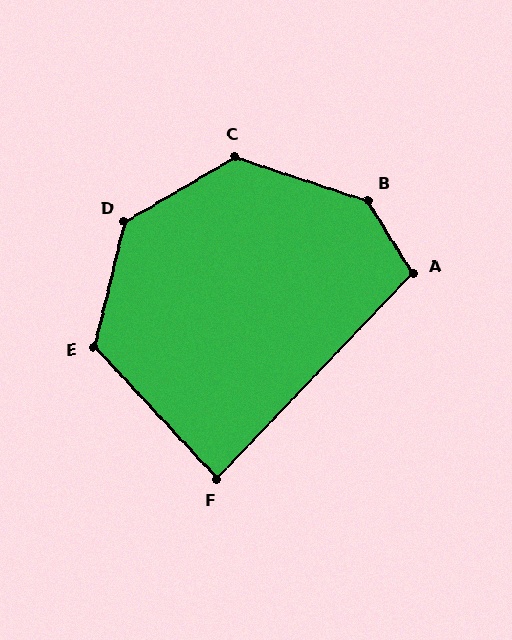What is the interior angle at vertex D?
Approximately 134 degrees (obtuse).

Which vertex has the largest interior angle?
B, at approximately 140 degrees.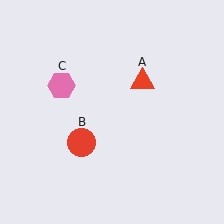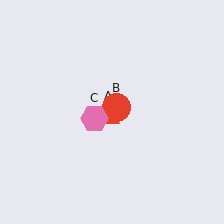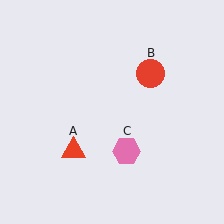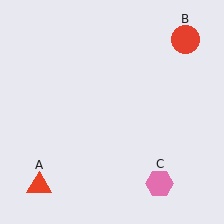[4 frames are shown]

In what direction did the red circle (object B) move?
The red circle (object B) moved up and to the right.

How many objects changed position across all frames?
3 objects changed position: red triangle (object A), red circle (object B), pink hexagon (object C).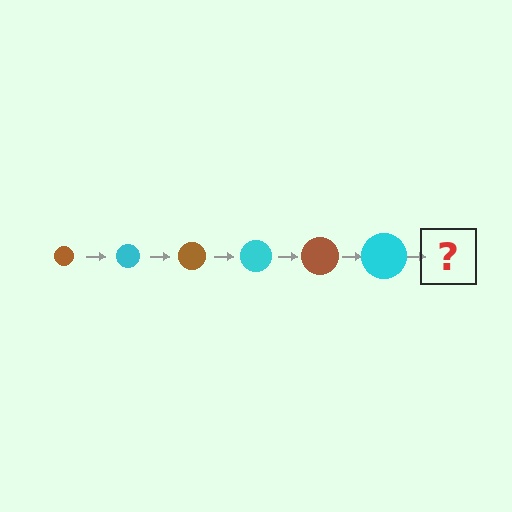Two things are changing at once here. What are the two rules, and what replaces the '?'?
The two rules are that the circle grows larger each step and the color cycles through brown and cyan. The '?' should be a brown circle, larger than the previous one.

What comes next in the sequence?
The next element should be a brown circle, larger than the previous one.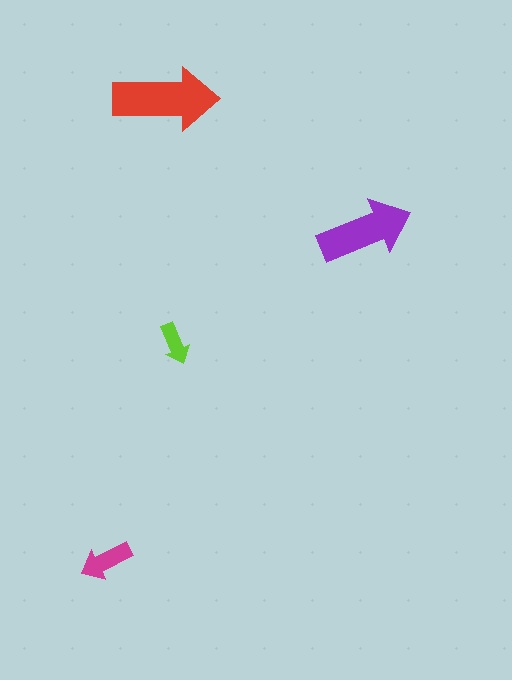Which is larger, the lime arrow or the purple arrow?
The purple one.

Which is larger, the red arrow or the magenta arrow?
The red one.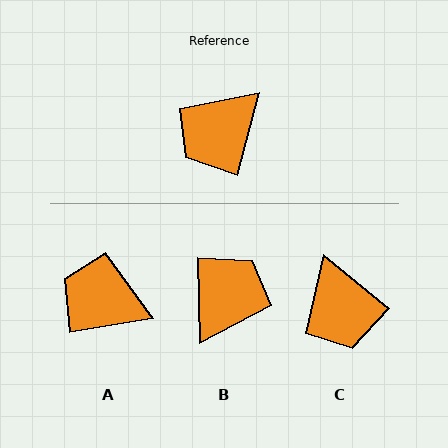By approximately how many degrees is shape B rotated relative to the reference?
Approximately 164 degrees clockwise.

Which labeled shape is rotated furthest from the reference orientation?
B, about 164 degrees away.